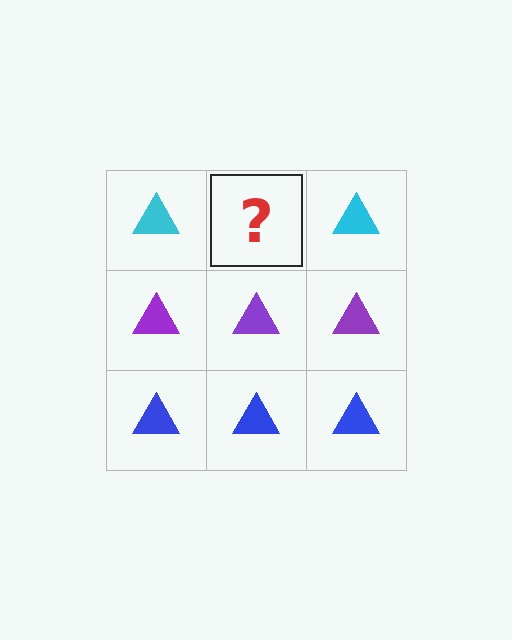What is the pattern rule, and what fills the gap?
The rule is that each row has a consistent color. The gap should be filled with a cyan triangle.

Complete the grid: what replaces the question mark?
The question mark should be replaced with a cyan triangle.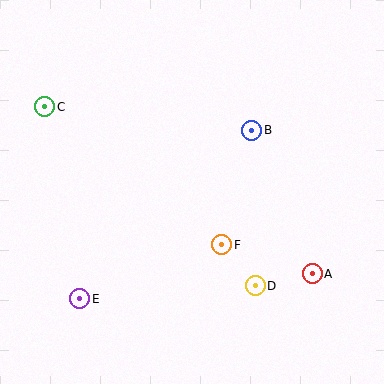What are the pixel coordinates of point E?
Point E is at (80, 299).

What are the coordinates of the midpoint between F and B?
The midpoint between F and B is at (237, 188).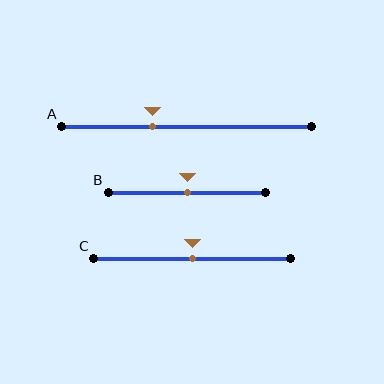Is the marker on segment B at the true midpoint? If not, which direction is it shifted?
Yes, the marker on segment B is at the true midpoint.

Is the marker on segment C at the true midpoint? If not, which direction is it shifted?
Yes, the marker on segment C is at the true midpoint.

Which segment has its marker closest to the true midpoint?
Segment B has its marker closest to the true midpoint.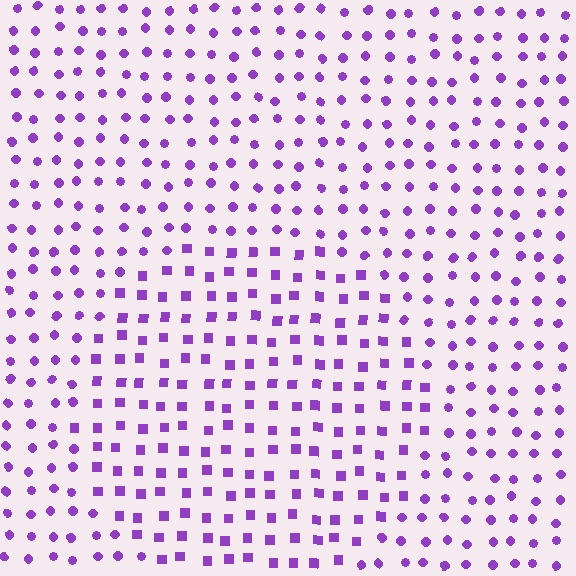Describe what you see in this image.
The image is filled with small purple elements arranged in a uniform grid. A circle-shaped region contains squares, while the surrounding area contains circles. The boundary is defined purely by the change in element shape.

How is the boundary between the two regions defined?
The boundary is defined by a change in element shape: squares inside vs. circles outside. All elements share the same color and spacing.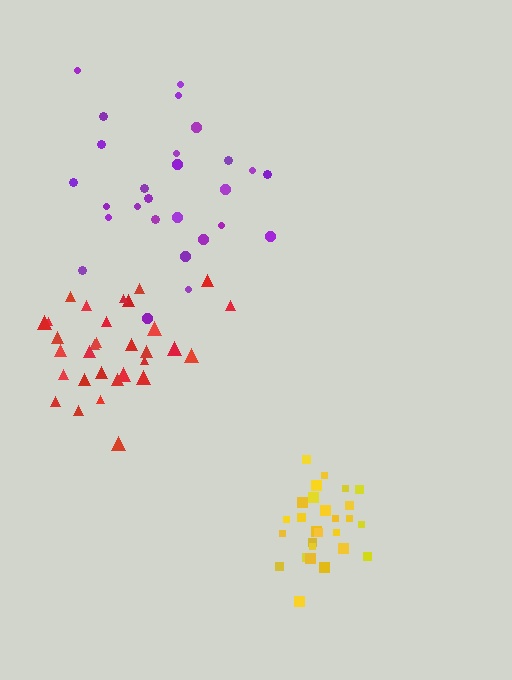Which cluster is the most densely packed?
Yellow.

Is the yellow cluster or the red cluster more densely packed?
Yellow.